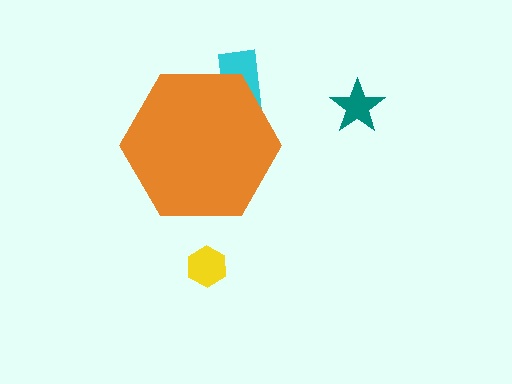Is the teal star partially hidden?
No, the teal star is fully visible.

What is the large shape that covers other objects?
An orange hexagon.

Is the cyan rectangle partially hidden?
Yes, the cyan rectangle is partially hidden behind the orange hexagon.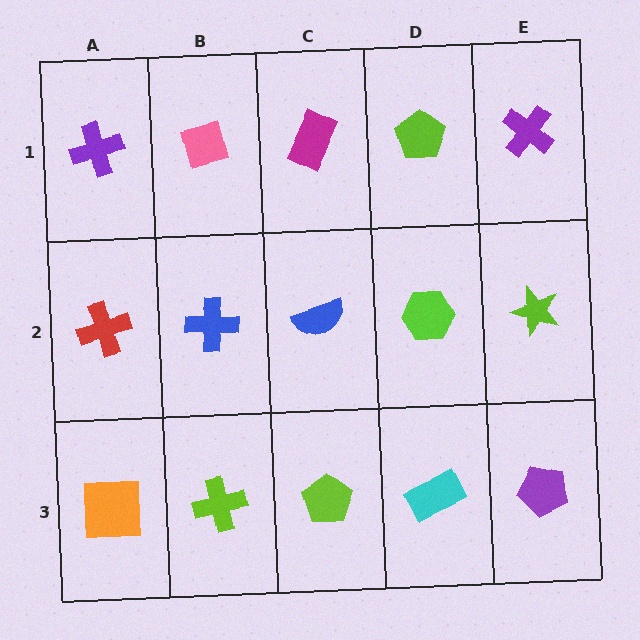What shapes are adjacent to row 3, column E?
A lime star (row 2, column E), a cyan rectangle (row 3, column D).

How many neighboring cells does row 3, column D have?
3.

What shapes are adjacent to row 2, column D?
A lime pentagon (row 1, column D), a cyan rectangle (row 3, column D), a blue semicircle (row 2, column C), a lime star (row 2, column E).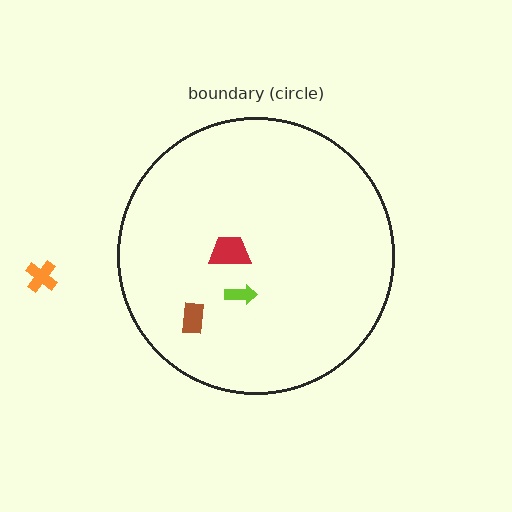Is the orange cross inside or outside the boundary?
Outside.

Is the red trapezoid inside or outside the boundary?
Inside.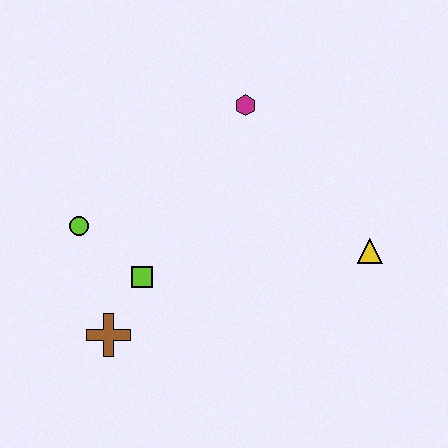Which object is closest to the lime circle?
The lime square is closest to the lime circle.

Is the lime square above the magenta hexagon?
No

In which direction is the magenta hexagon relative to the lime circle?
The magenta hexagon is to the right of the lime circle.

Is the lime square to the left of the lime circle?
No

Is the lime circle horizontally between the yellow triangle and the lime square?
No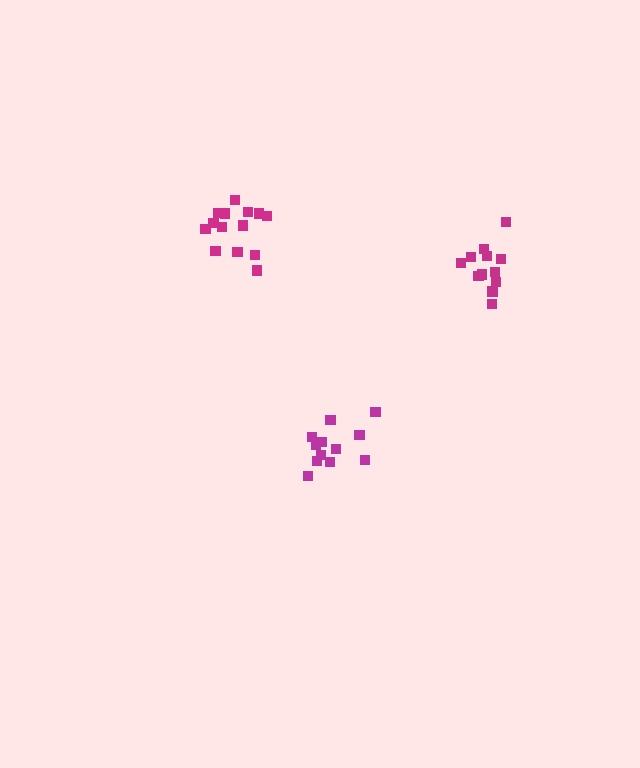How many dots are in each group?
Group 1: 12 dots, Group 2: 14 dots, Group 3: 12 dots (38 total).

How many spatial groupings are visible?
There are 3 spatial groupings.